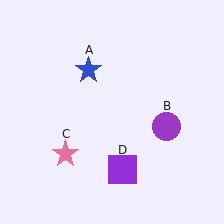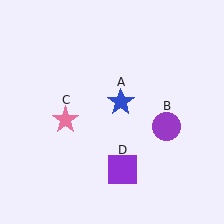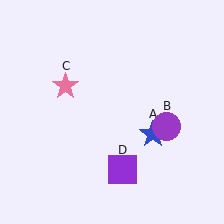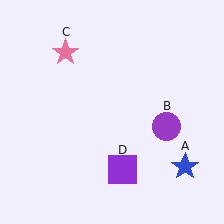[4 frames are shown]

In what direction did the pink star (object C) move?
The pink star (object C) moved up.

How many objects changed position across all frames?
2 objects changed position: blue star (object A), pink star (object C).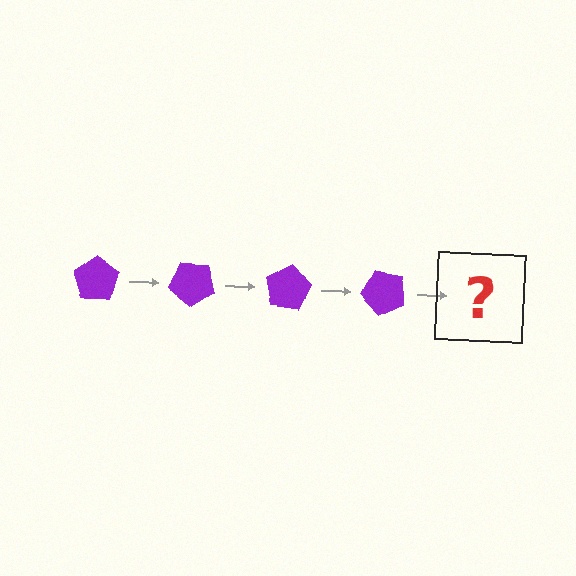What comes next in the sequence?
The next element should be a purple pentagon rotated 160 degrees.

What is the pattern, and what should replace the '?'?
The pattern is that the pentagon rotates 40 degrees each step. The '?' should be a purple pentagon rotated 160 degrees.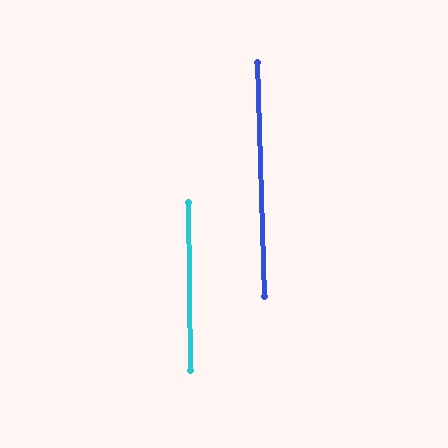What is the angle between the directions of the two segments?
Approximately 1 degree.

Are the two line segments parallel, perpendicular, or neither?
Parallel — their directions differ by only 1.1°.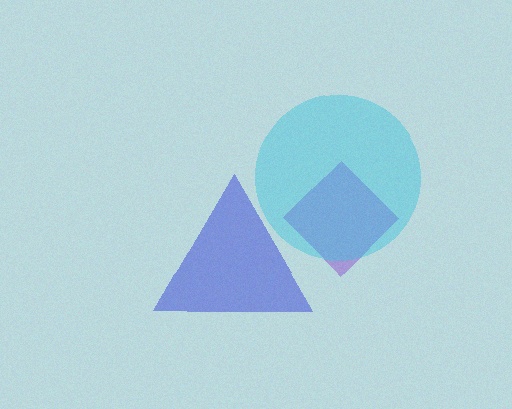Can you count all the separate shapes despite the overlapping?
Yes, there are 3 separate shapes.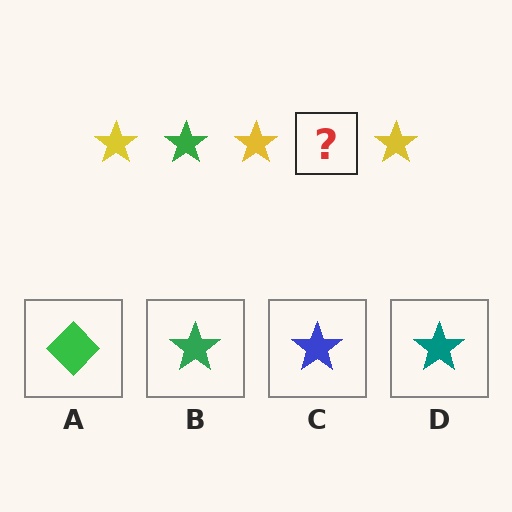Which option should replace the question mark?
Option B.